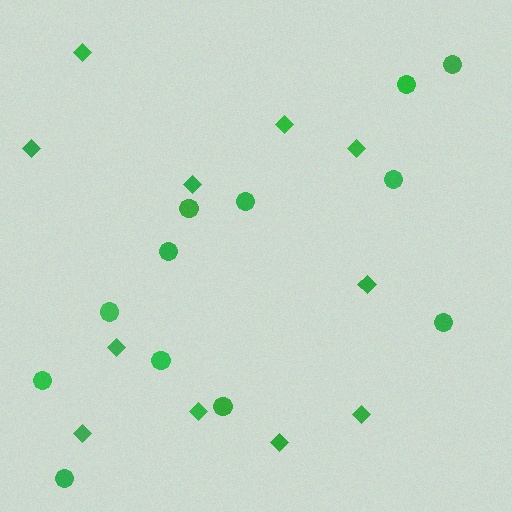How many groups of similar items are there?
There are 2 groups: one group of diamonds (11) and one group of circles (12).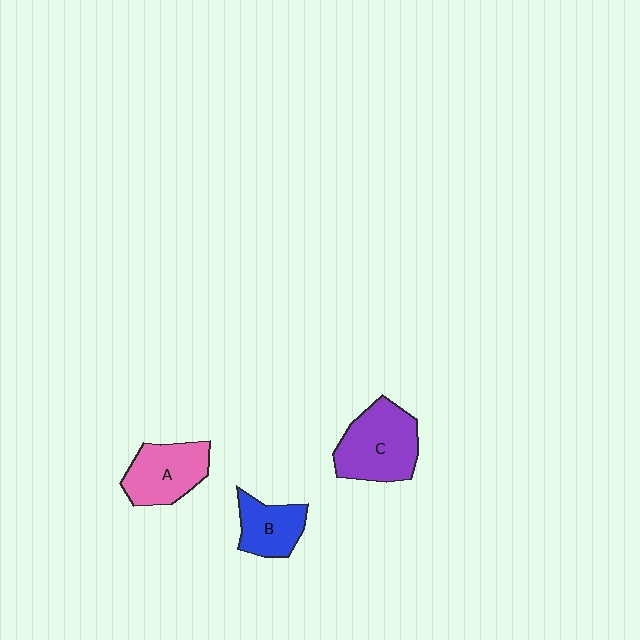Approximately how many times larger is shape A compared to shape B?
Approximately 1.3 times.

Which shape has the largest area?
Shape C (purple).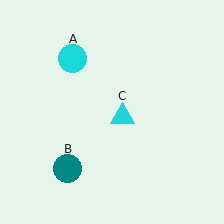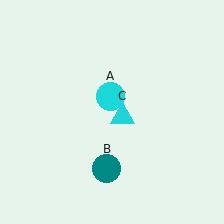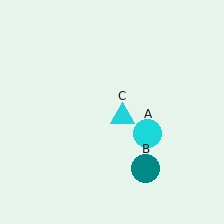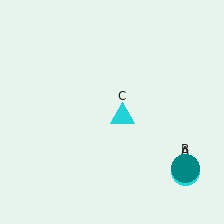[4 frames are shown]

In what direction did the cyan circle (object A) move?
The cyan circle (object A) moved down and to the right.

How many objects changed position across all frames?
2 objects changed position: cyan circle (object A), teal circle (object B).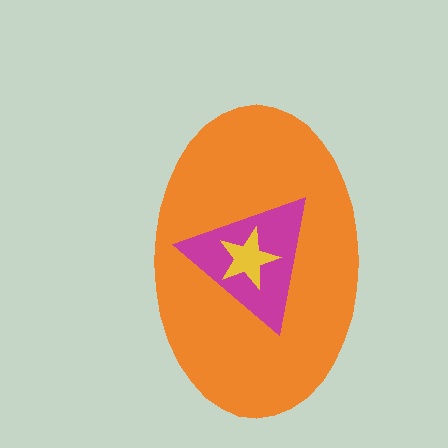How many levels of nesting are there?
3.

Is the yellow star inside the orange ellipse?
Yes.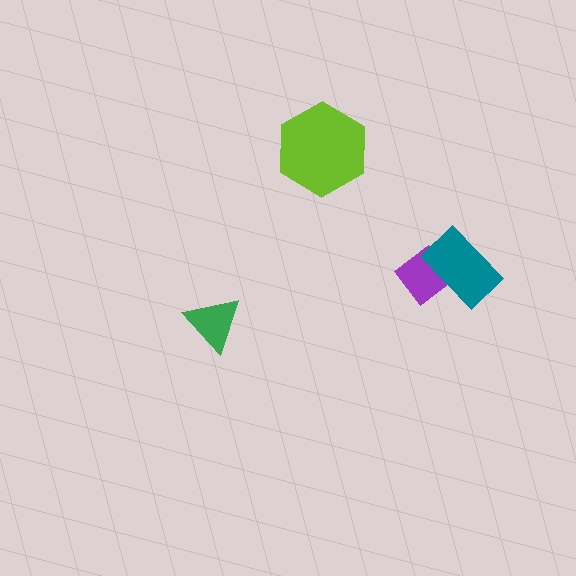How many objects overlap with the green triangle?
0 objects overlap with the green triangle.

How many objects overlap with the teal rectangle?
1 object overlaps with the teal rectangle.